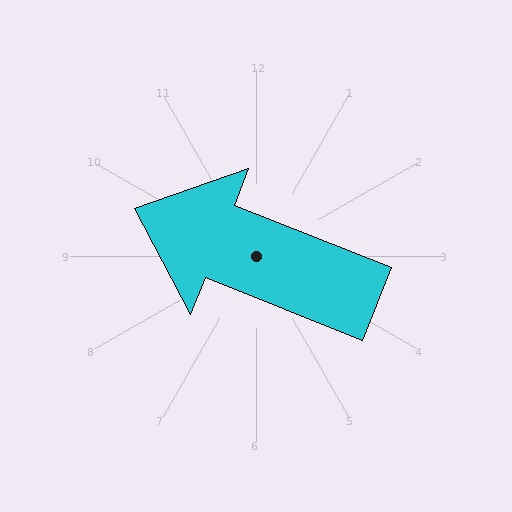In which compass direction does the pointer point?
West.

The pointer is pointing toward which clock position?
Roughly 10 o'clock.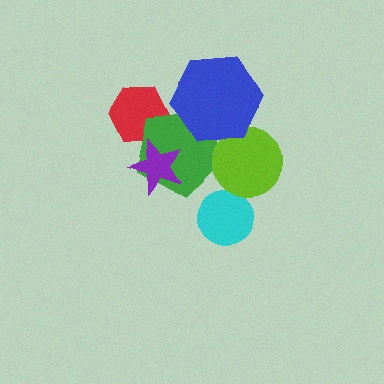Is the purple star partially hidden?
No, no other shape covers it.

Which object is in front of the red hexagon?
The green pentagon is in front of the red hexagon.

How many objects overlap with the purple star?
1 object overlaps with the purple star.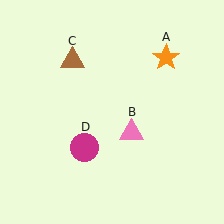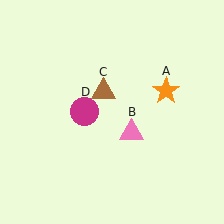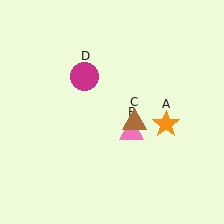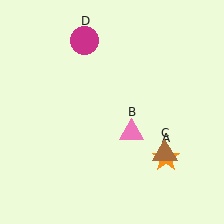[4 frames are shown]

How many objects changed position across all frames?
3 objects changed position: orange star (object A), brown triangle (object C), magenta circle (object D).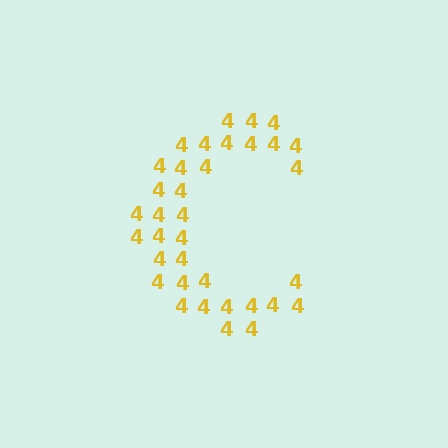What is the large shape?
The large shape is the letter C.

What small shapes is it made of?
It is made of small digit 4's.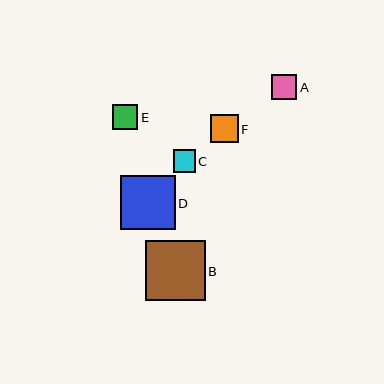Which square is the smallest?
Square C is the smallest with a size of approximately 22 pixels.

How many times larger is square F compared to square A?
Square F is approximately 1.1 times the size of square A.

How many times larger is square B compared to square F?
Square B is approximately 2.2 times the size of square F.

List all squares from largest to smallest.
From largest to smallest: B, D, F, A, E, C.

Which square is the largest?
Square B is the largest with a size of approximately 60 pixels.